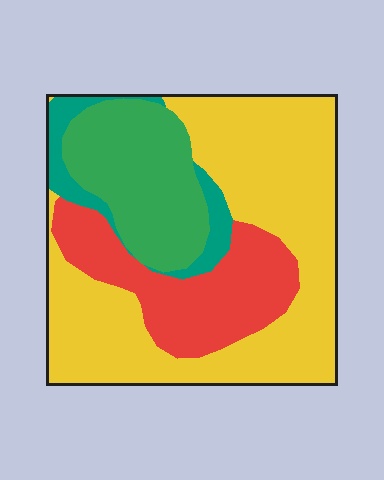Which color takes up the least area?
Teal, at roughly 5%.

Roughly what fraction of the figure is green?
Green takes up between a sixth and a third of the figure.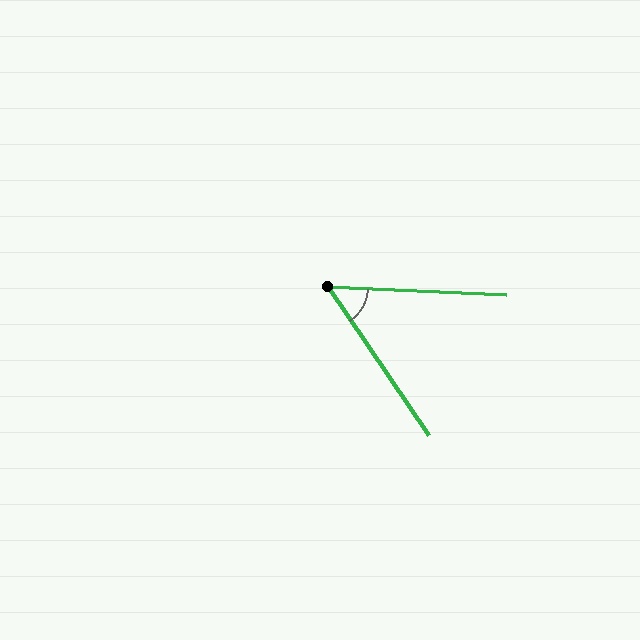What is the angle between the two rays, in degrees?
Approximately 53 degrees.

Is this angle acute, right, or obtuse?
It is acute.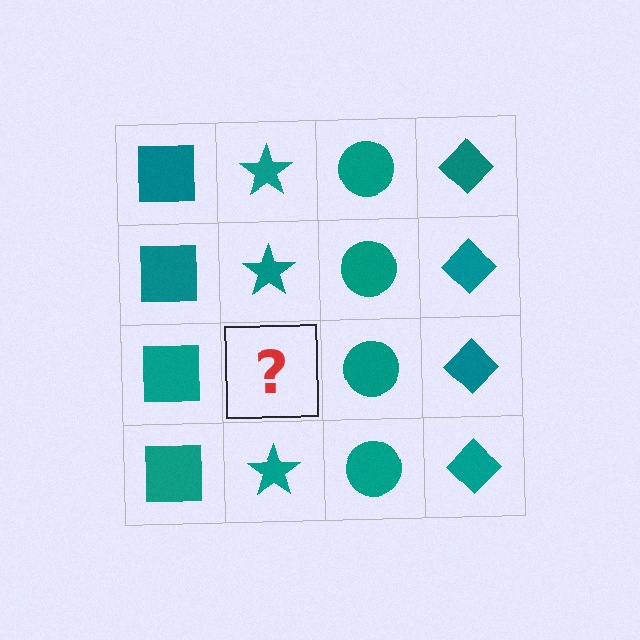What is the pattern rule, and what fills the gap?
The rule is that each column has a consistent shape. The gap should be filled with a teal star.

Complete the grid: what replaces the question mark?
The question mark should be replaced with a teal star.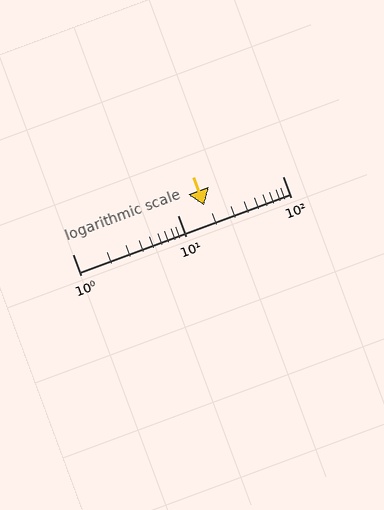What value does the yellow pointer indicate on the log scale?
The pointer indicates approximately 18.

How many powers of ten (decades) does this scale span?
The scale spans 2 decades, from 1 to 100.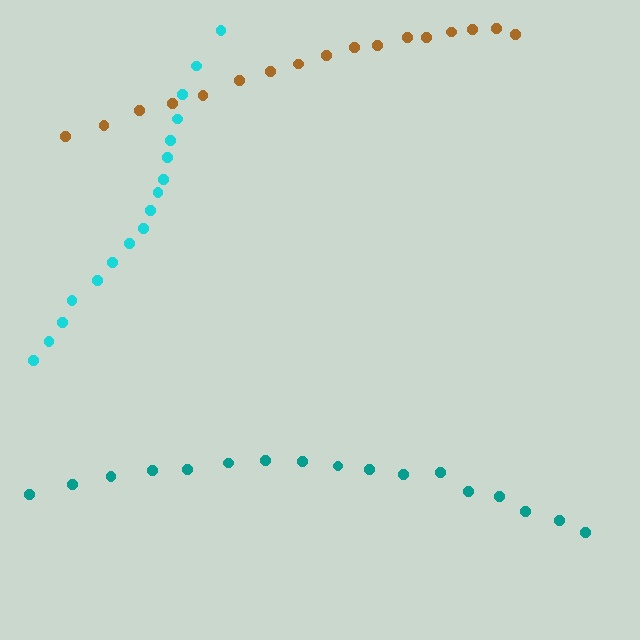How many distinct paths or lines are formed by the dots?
There are 3 distinct paths.